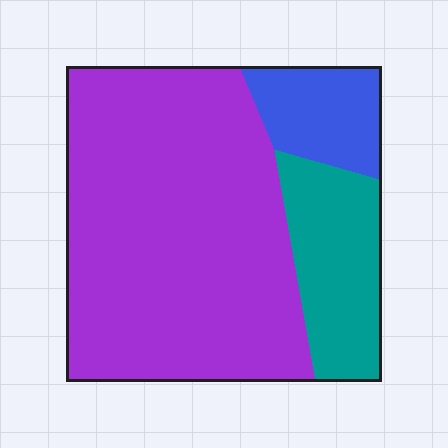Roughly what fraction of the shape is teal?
Teal takes up less than a quarter of the shape.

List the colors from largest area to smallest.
From largest to smallest: purple, teal, blue.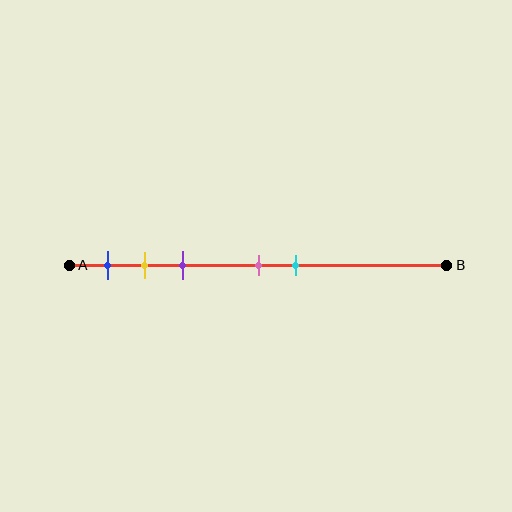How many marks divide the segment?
There are 5 marks dividing the segment.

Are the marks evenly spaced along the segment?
No, the marks are not evenly spaced.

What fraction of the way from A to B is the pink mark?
The pink mark is approximately 50% (0.5) of the way from A to B.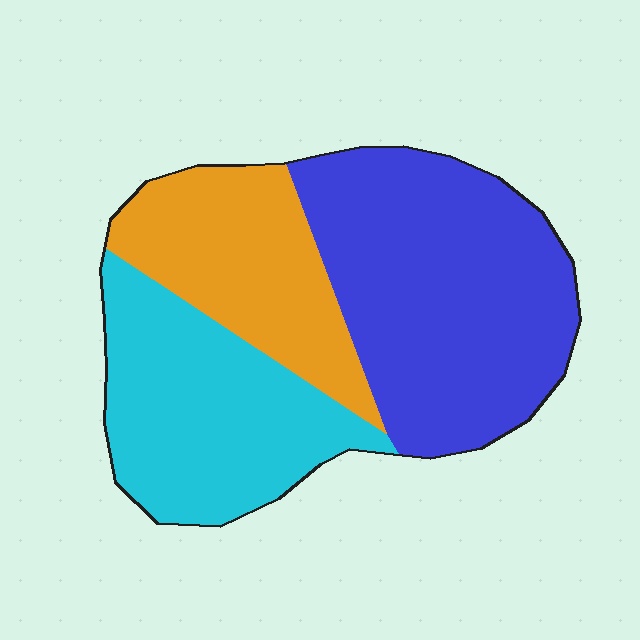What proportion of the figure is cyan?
Cyan covers 31% of the figure.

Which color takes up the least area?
Orange, at roughly 25%.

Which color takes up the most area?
Blue, at roughly 45%.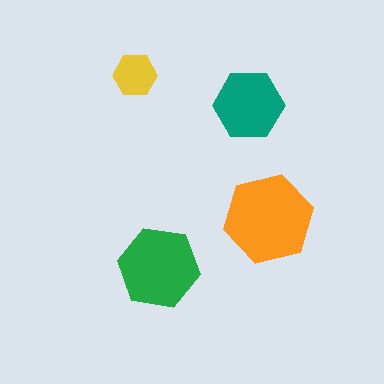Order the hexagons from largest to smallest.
the orange one, the green one, the teal one, the yellow one.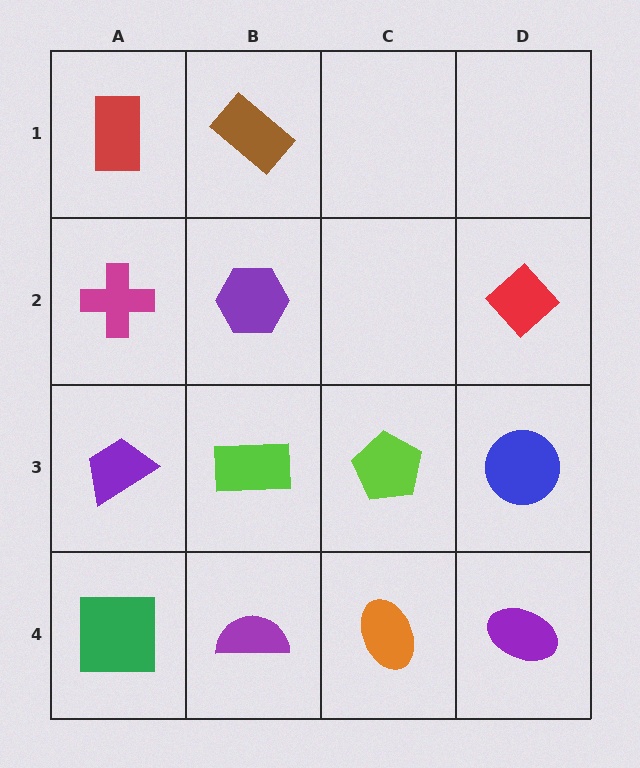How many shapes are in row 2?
3 shapes.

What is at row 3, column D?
A blue circle.